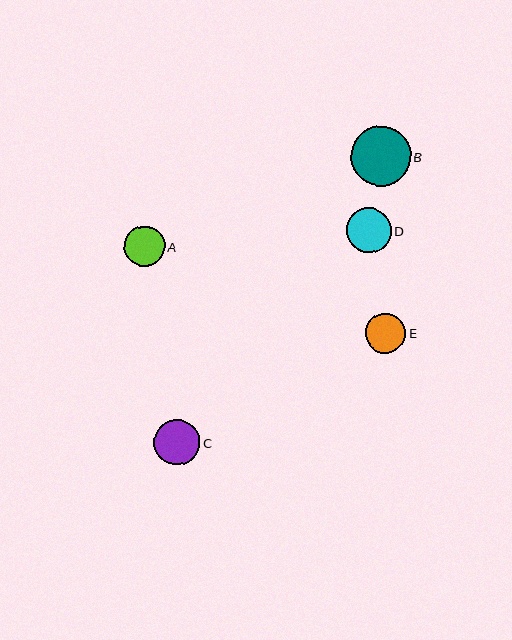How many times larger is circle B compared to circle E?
Circle B is approximately 1.5 times the size of circle E.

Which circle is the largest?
Circle B is the largest with a size of approximately 60 pixels.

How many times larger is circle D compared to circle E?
Circle D is approximately 1.1 times the size of circle E.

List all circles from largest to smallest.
From largest to smallest: B, C, D, A, E.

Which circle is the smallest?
Circle E is the smallest with a size of approximately 40 pixels.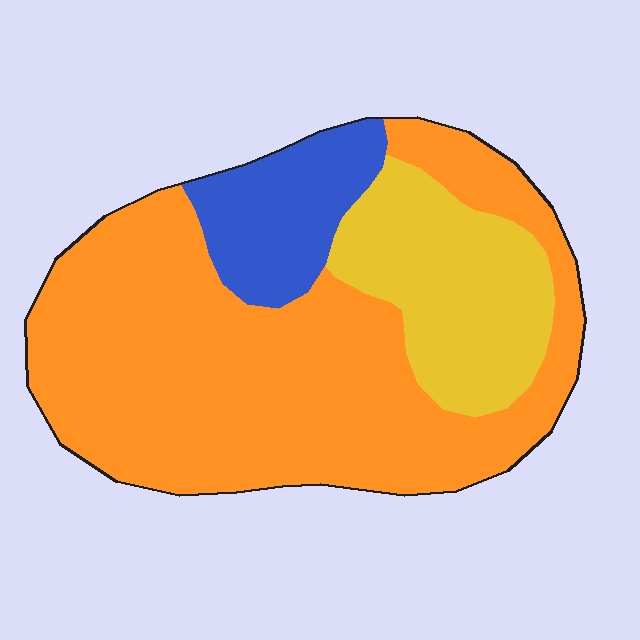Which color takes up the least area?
Blue, at roughly 15%.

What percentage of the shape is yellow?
Yellow covers around 20% of the shape.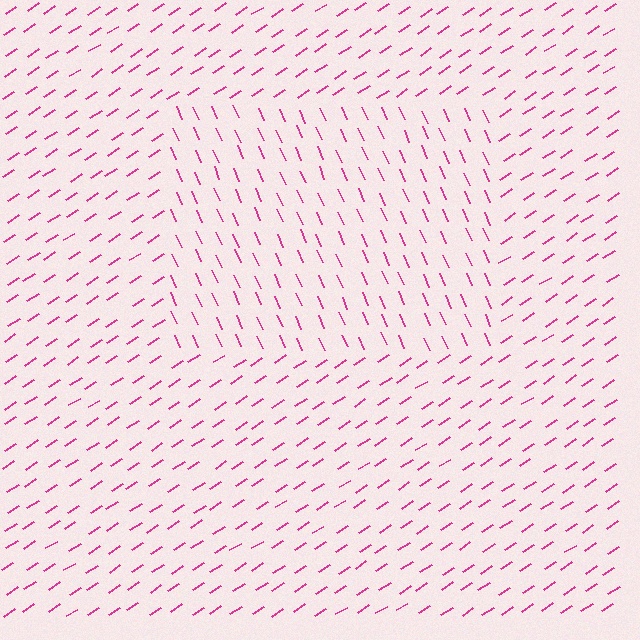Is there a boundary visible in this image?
Yes, there is a texture boundary formed by a change in line orientation.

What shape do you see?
I see a rectangle.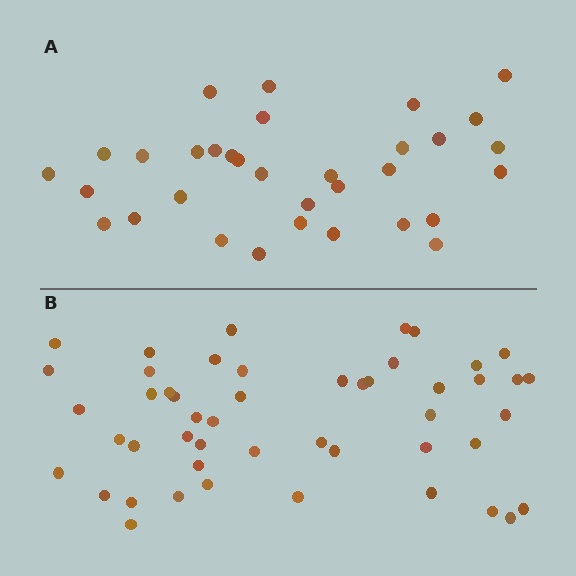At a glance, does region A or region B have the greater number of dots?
Region B (the bottom region) has more dots.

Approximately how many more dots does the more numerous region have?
Region B has approximately 15 more dots than region A.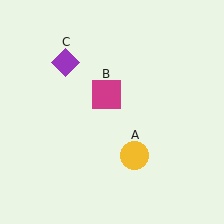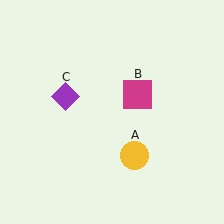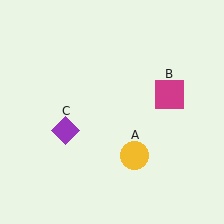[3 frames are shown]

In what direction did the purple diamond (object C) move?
The purple diamond (object C) moved down.